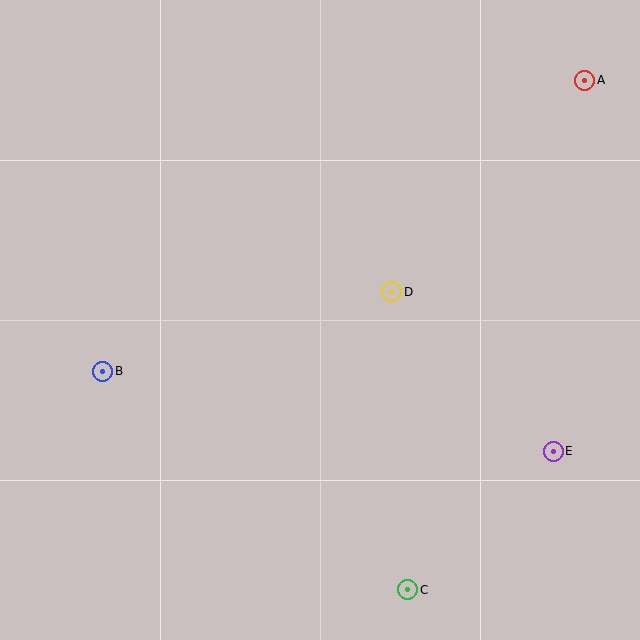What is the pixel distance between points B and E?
The distance between B and E is 457 pixels.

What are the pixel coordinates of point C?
Point C is at (408, 590).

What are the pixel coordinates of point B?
Point B is at (103, 371).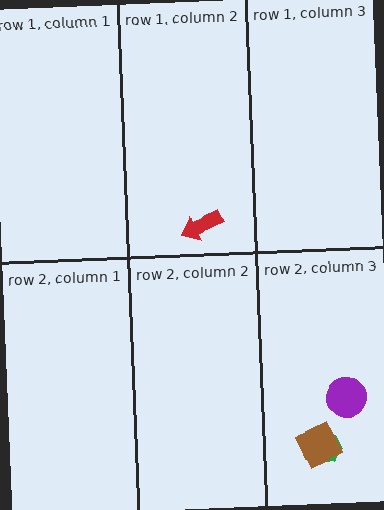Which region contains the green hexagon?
The row 2, column 3 region.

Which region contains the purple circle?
The row 2, column 3 region.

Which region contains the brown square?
The row 2, column 3 region.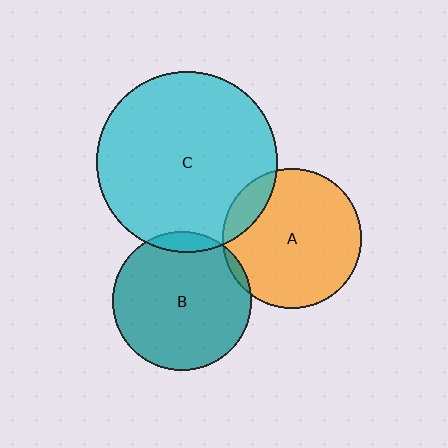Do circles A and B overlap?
Yes.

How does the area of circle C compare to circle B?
Approximately 1.7 times.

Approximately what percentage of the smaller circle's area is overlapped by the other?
Approximately 5%.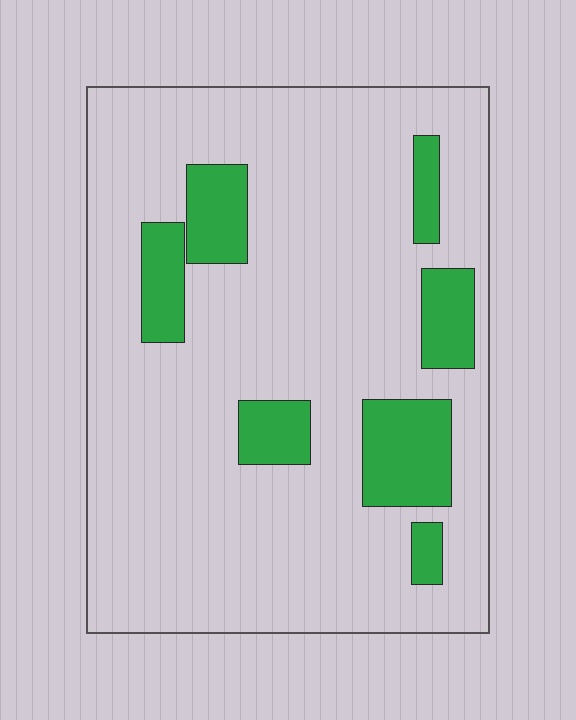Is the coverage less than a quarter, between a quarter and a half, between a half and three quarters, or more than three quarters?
Less than a quarter.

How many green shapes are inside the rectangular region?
7.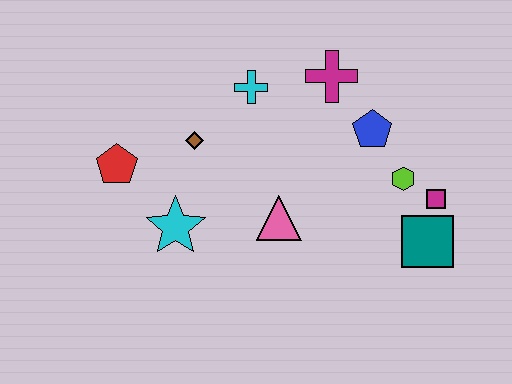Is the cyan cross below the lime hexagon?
No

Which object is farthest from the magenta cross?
The red pentagon is farthest from the magenta cross.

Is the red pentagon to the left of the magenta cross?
Yes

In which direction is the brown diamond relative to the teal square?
The brown diamond is to the left of the teal square.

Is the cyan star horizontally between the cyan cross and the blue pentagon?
No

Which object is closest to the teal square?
The magenta square is closest to the teal square.